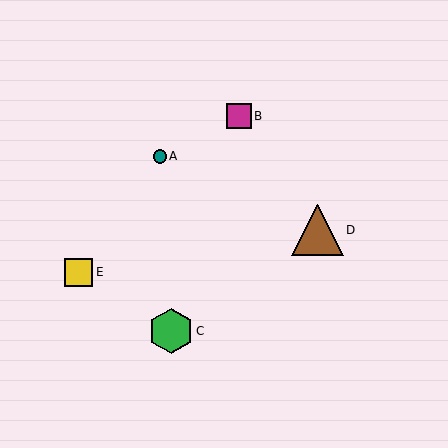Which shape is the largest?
The brown triangle (labeled D) is the largest.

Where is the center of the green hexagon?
The center of the green hexagon is at (171, 331).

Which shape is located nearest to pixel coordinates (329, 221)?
The brown triangle (labeled D) at (317, 230) is nearest to that location.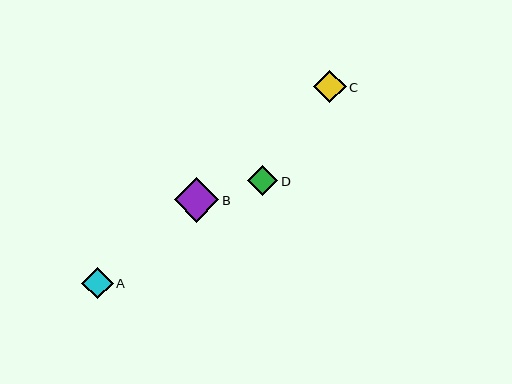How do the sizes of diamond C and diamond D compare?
Diamond C and diamond D are approximately the same size.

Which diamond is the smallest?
Diamond D is the smallest with a size of approximately 30 pixels.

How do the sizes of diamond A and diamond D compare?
Diamond A and diamond D are approximately the same size.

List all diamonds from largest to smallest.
From largest to smallest: B, C, A, D.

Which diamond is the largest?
Diamond B is the largest with a size of approximately 45 pixels.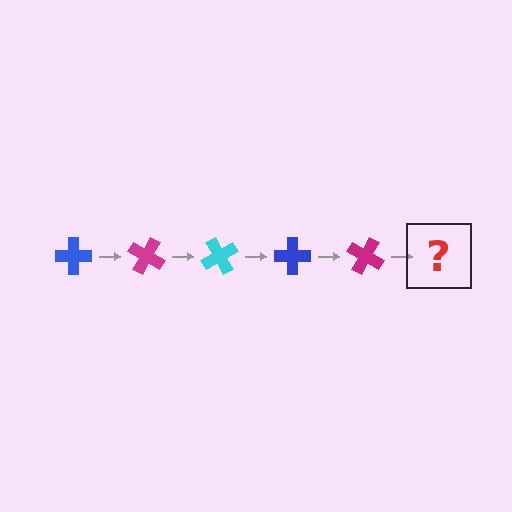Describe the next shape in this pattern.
It should be a cyan cross, rotated 150 degrees from the start.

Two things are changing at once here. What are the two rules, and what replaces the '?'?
The two rules are that it rotates 30 degrees each step and the color cycles through blue, magenta, and cyan. The '?' should be a cyan cross, rotated 150 degrees from the start.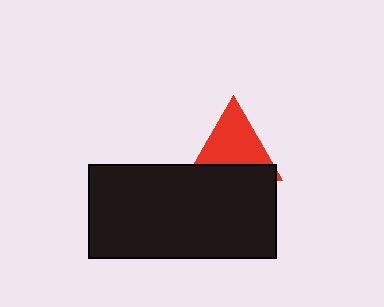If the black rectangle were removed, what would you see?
You would see the complete red triangle.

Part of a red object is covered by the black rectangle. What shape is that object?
It is a triangle.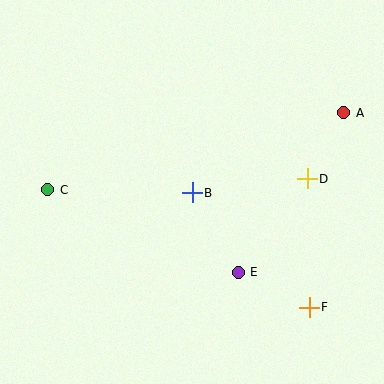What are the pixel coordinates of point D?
Point D is at (307, 179).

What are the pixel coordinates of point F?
Point F is at (309, 307).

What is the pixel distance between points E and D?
The distance between E and D is 116 pixels.